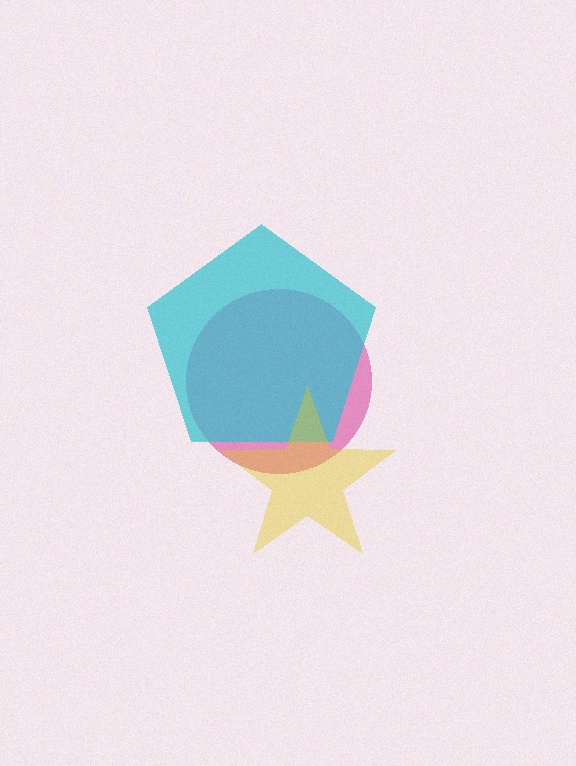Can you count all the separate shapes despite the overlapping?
Yes, there are 3 separate shapes.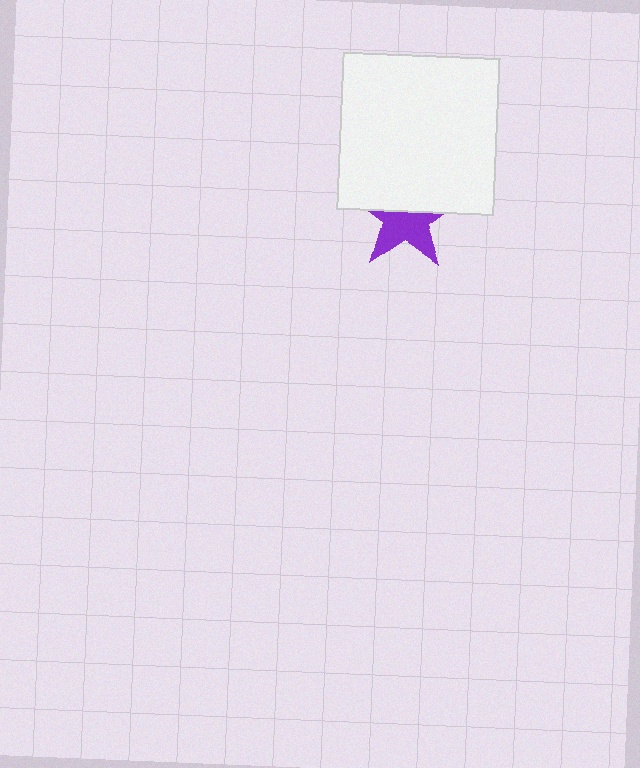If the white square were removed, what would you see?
You would see the complete purple star.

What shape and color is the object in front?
The object in front is a white square.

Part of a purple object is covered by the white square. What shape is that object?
It is a star.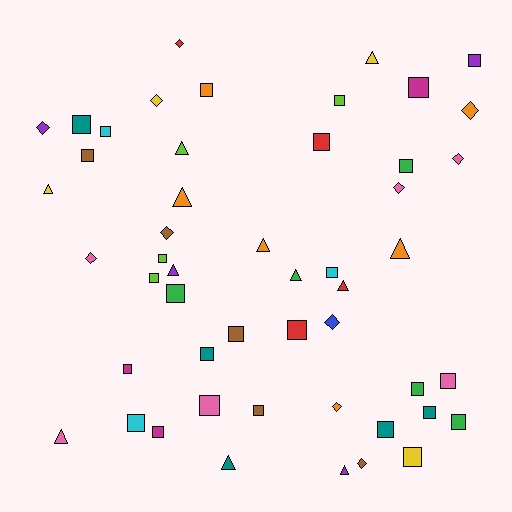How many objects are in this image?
There are 50 objects.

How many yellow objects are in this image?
There are 4 yellow objects.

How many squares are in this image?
There are 27 squares.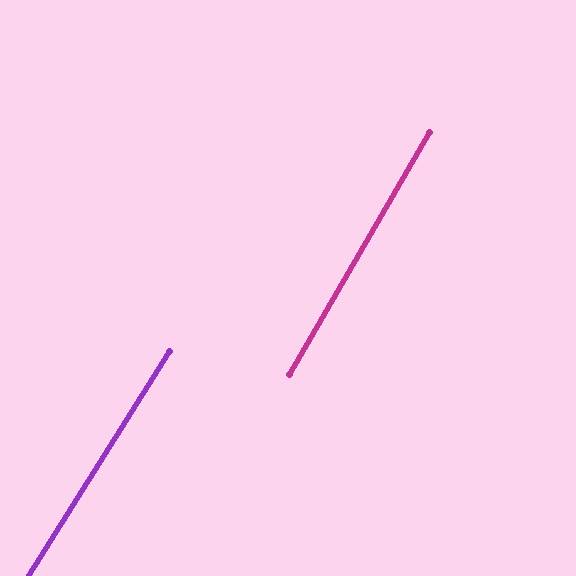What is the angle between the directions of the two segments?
Approximately 2 degrees.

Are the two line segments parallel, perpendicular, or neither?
Parallel — their directions differ by only 2.0°.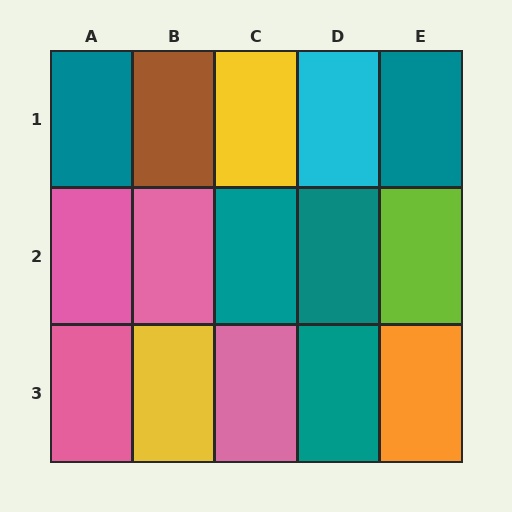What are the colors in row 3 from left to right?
Pink, yellow, pink, teal, orange.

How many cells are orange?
1 cell is orange.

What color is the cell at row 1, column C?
Yellow.